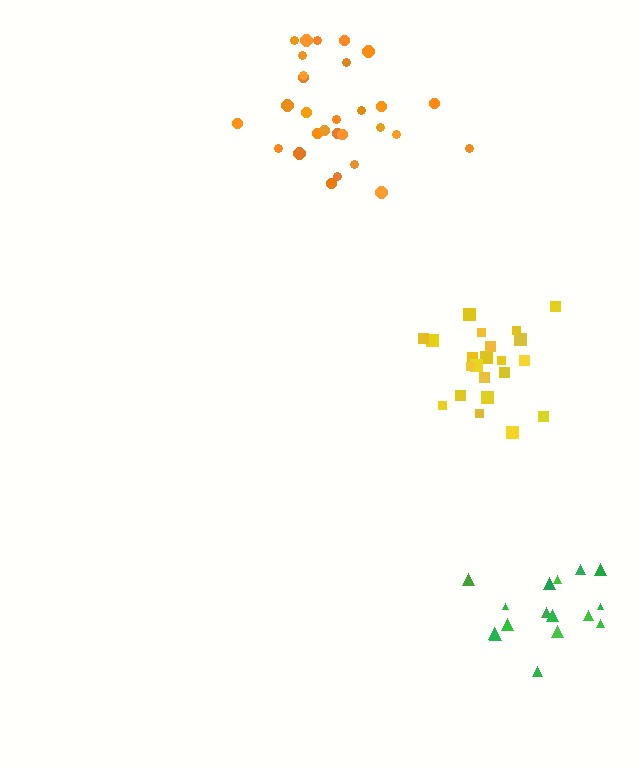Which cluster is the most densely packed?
Yellow.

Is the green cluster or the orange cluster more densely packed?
Green.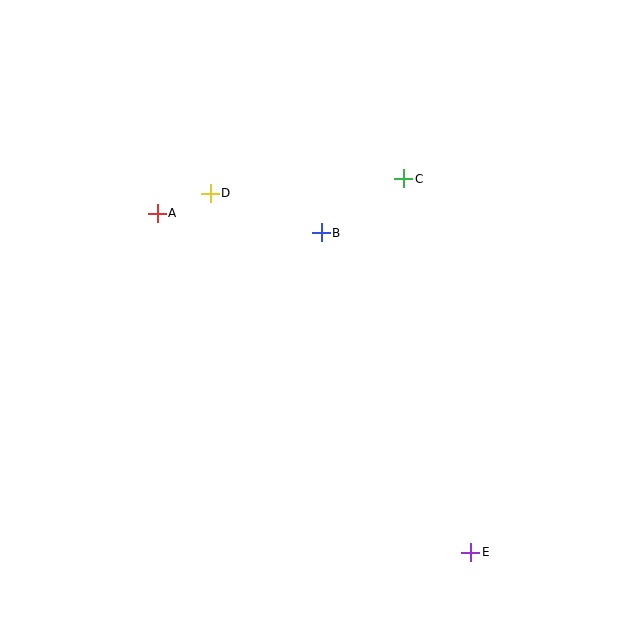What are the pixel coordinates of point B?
Point B is at (322, 233).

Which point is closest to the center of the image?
Point B at (322, 233) is closest to the center.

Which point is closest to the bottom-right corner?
Point E is closest to the bottom-right corner.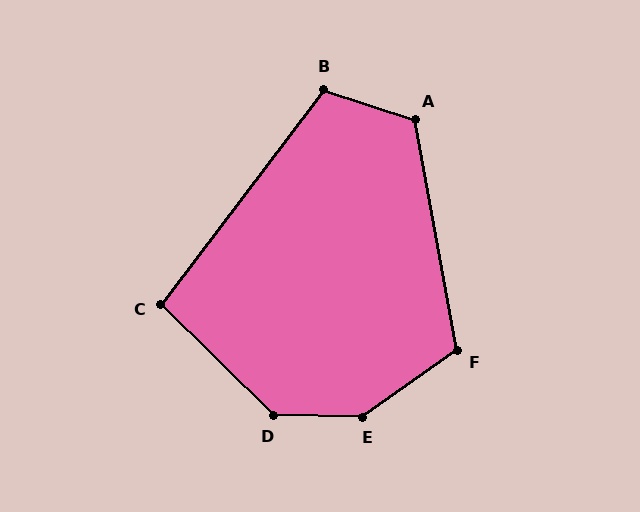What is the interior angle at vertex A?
Approximately 118 degrees (obtuse).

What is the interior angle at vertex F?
Approximately 115 degrees (obtuse).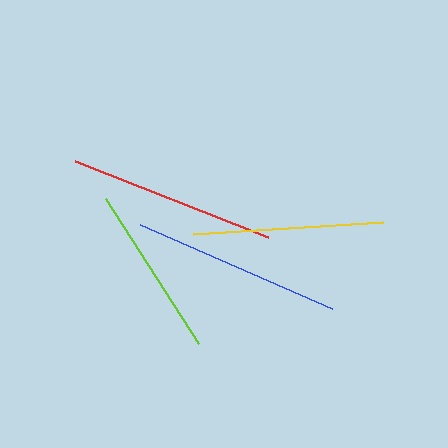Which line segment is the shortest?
The lime line is the shortest at approximately 172 pixels.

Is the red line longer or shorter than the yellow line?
The red line is longer than the yellow line.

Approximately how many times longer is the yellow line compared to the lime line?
The yellow line is approximately 1.1 times the length of the lime line.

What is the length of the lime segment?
The lime segment is approximately 172 pixels long.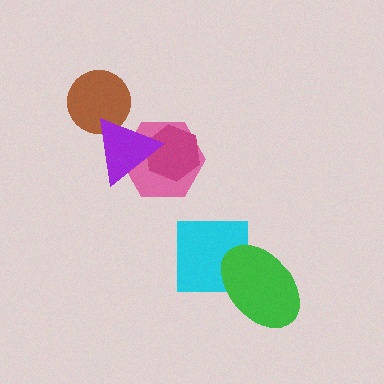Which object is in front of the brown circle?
The purple triangle is in front of the brown circle.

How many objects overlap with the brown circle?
1 object overlaps with the brown circle.